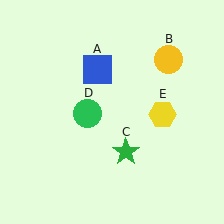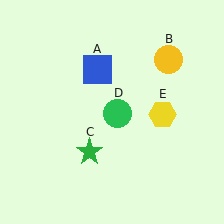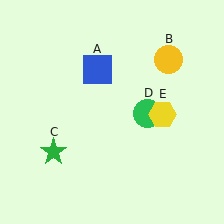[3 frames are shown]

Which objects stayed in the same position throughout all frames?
Blue square (object A) and yellow circle (object B) and yellow hexagon (object E) remained stationary.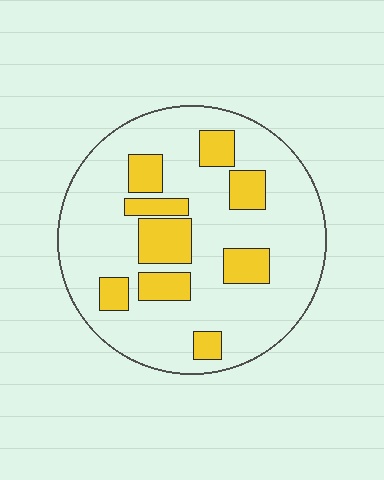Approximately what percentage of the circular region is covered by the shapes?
Approximately 25%.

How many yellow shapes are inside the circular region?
9.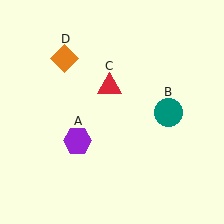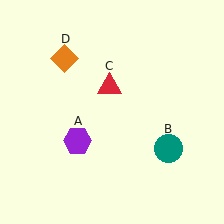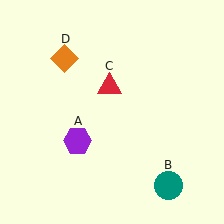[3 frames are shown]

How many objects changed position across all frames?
1 object changed position: teal circle (object B).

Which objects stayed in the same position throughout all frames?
Purple hexagon (object A) and red triangle (object C) and orange diamond (object D) remained stationary.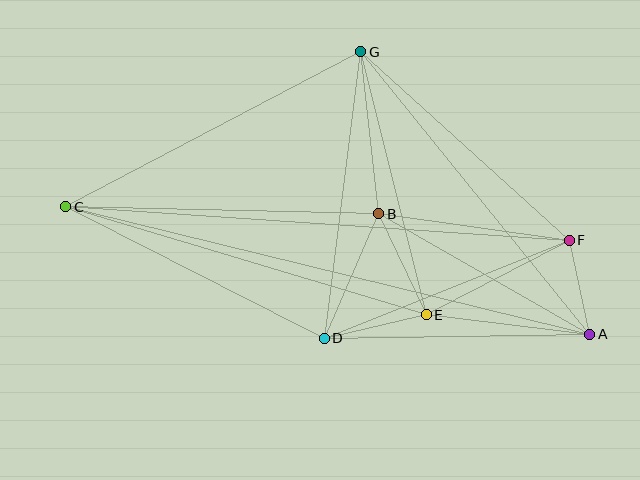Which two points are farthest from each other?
Points A and C are farthest from each other.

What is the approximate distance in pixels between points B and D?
The distance between B and D is approximately 136 pixels.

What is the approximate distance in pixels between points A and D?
The distance between A and D is approximately 265 pixels.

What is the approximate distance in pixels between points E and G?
The distance between E and G is approximately 271 pixels.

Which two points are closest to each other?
Points A and F are closest to each other.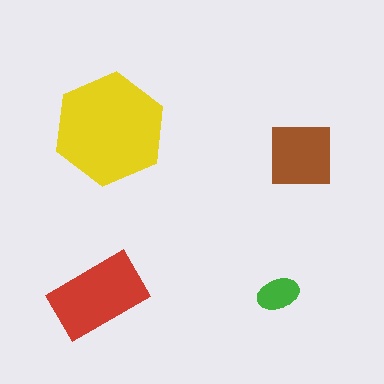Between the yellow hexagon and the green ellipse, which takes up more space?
The yellow hexagon.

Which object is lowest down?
The red rectangle is bottommost.